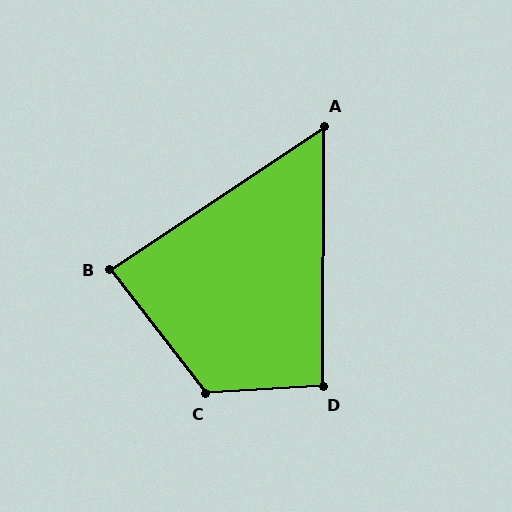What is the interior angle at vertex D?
Approximately 94 degrees (approximately right).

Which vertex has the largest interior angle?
C, at approximately 124 degrees.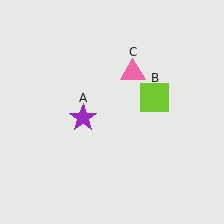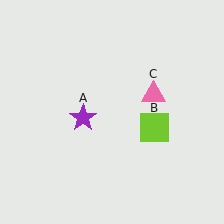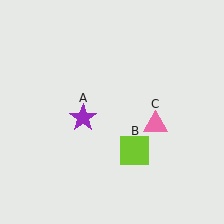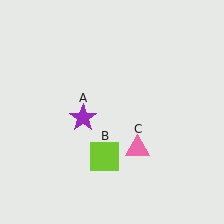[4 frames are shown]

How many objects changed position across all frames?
2 objects changed position: lime square (object B), pink triangle (object C).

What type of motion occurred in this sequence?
The lime square (object B), pink triangle (object C) rotated clockwise around the center of the scene.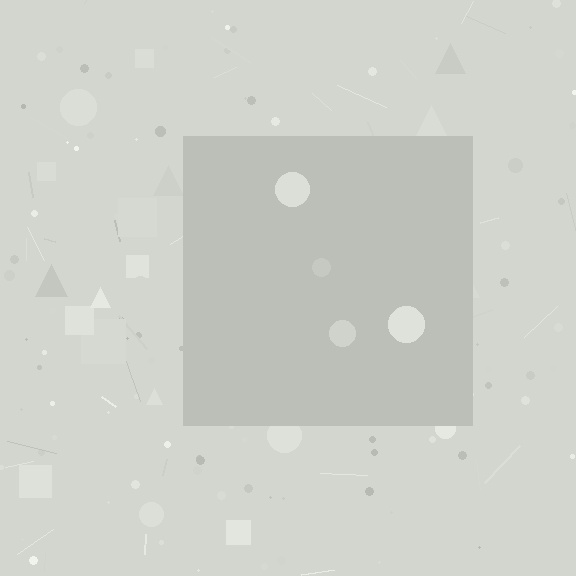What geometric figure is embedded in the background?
A square is embedded in the background.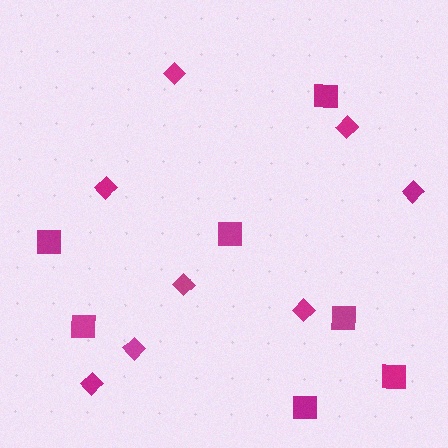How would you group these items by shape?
There are 2 groups: one group of squares (7) and one group of diamonds (8).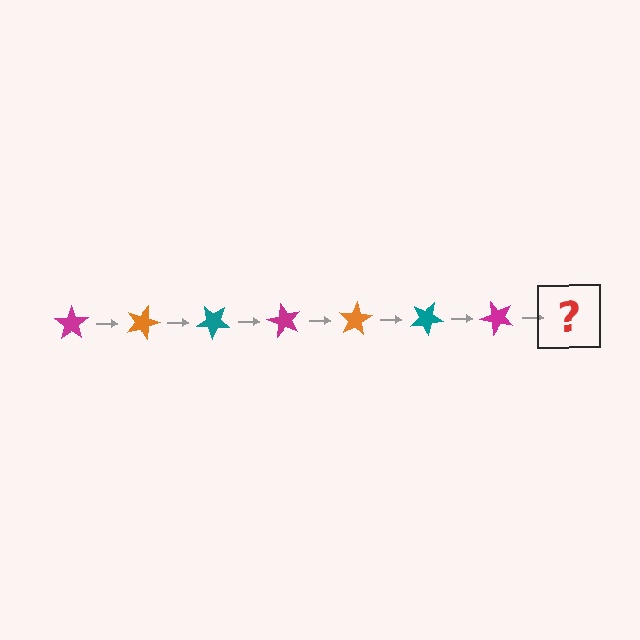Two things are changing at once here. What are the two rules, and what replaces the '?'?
The two rules are that it rotates 20 degrees each step and the color cycles through magenta, orange, and teal. The '?' should be an orange star, rotated 140 degrees from the start.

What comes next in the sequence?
The next element should be an orange star, rotated 140 degrees from the start.